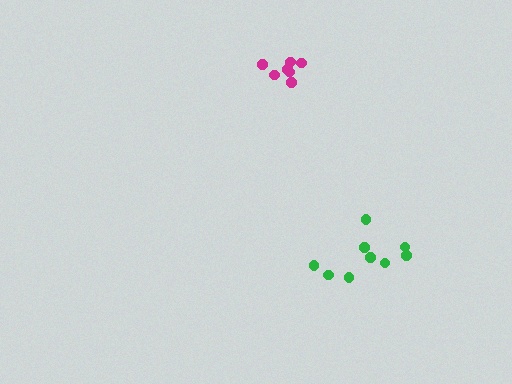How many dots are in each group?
Group 1: 7 dots, Group 2: 9 dots (16 total).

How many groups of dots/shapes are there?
There are 2 groups.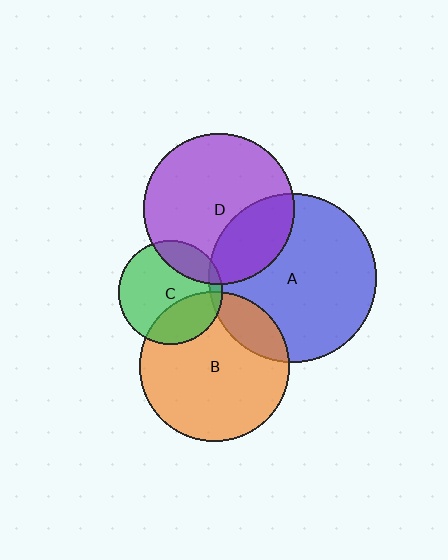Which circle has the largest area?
Circle A (blue).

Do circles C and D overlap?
Yes.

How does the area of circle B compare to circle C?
Approximately 2.1 times.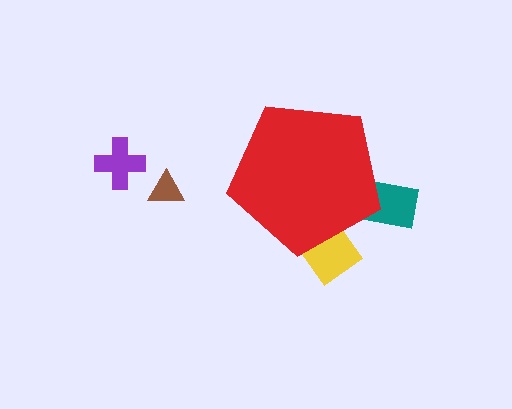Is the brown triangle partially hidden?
No, the brown triangle is fully visible.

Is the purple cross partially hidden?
No, the purple cross is fully visible.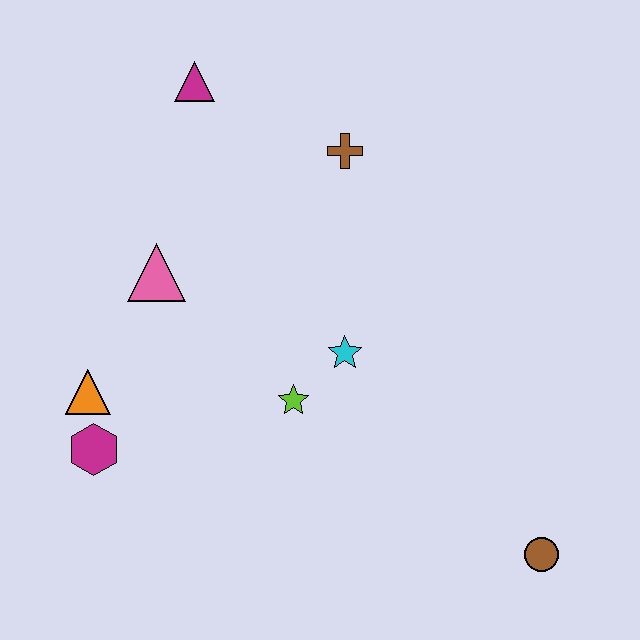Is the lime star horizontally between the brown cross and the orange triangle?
Yes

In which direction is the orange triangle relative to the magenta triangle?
The orange triangle is below the magenta triangle.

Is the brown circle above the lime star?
No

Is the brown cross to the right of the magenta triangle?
Yes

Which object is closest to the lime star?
The cyan star is closest to the lime star.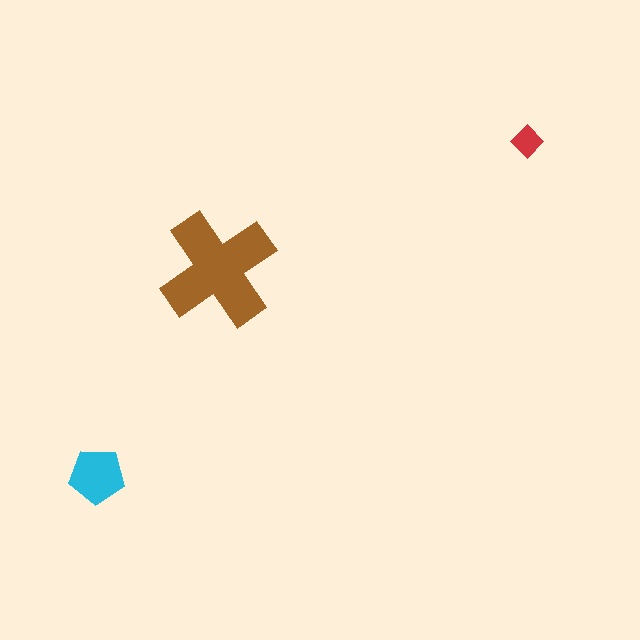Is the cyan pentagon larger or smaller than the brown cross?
Smaller.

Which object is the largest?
The brown cross.